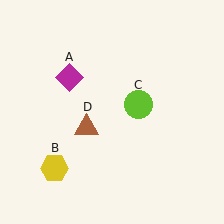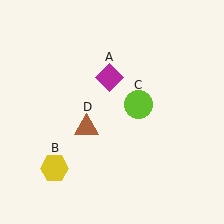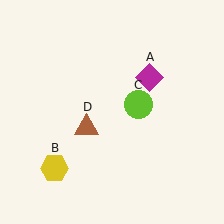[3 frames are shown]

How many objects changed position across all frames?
1 object changed position: magenta diamond (object A).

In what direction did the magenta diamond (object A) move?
The magenta diamond (object A) moved right.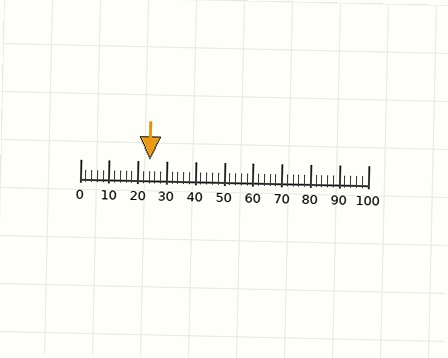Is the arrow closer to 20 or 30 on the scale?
The arrow is closer to 20.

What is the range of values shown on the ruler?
The ruler shows values from 0 to 100.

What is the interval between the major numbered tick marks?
The major tick marks are spaced 10 units apart.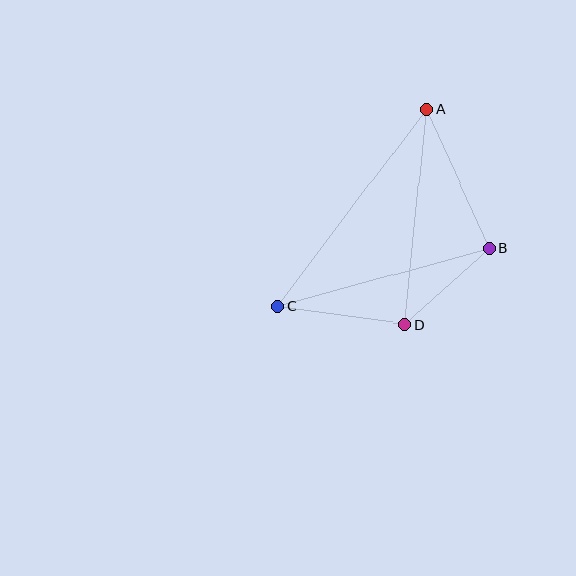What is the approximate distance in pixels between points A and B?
The distance between A and B is approximately 153 pixels.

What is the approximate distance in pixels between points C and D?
The distance between C and D is approximately 128 pixels.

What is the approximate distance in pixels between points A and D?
The distance between A and D is approximately 217 pixels.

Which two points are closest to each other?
Points B and D are closest to each other.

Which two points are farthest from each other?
Points A and C are farthest from each other.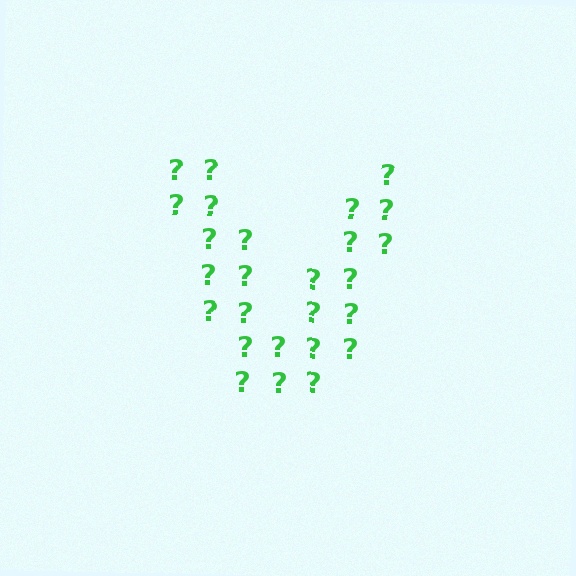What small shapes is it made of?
It is made of small question marks.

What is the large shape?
The large shape is the letter V.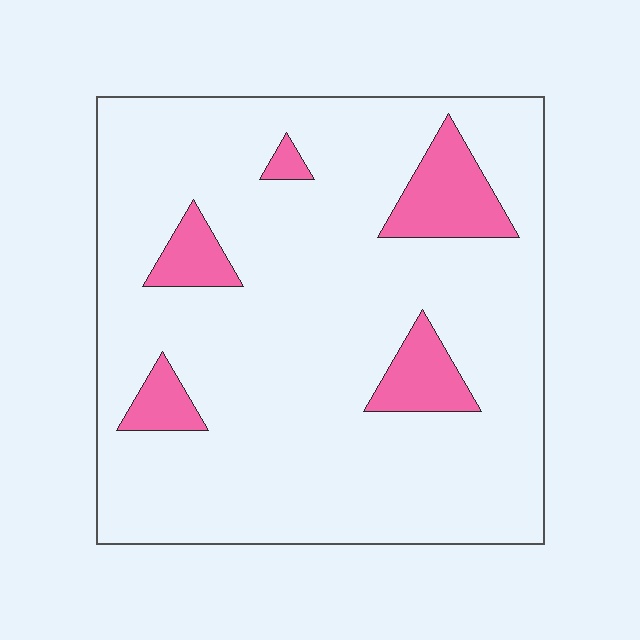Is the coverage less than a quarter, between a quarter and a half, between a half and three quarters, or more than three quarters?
Less than a quarter.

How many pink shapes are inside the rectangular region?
5.